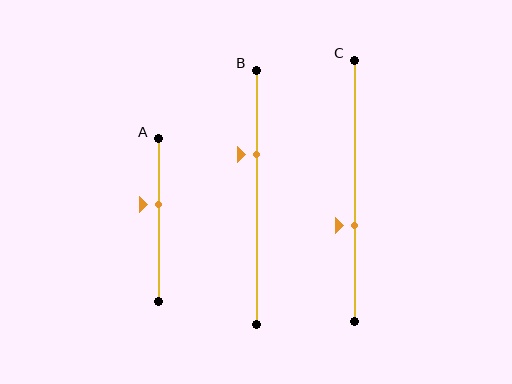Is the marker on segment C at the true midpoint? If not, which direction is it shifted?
No, the marker on segment C is shifted downward by about 13% of the segment length.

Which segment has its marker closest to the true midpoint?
Segment A has its marker closest to the true midpoint.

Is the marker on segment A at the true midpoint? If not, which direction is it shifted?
No, the marker on segment A is shifted upward by about 10% of the segment length.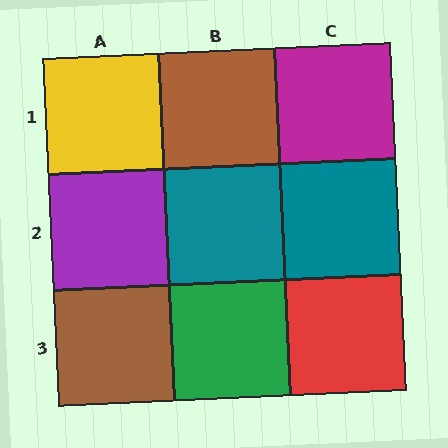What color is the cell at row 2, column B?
Teal.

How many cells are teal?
2 cells are teal.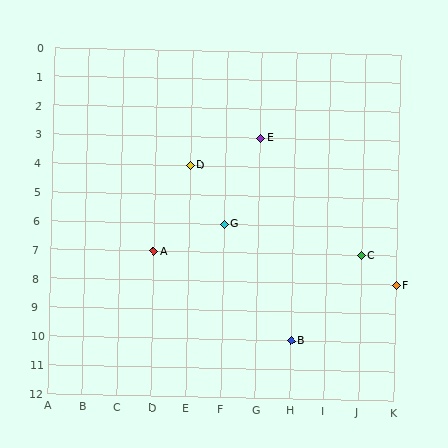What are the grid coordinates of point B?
Point B is at grid coordinates (H, 10).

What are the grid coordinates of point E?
Point E is at grid coordinates (G, 3).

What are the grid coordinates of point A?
Point A is at grid coordinates (D, 7).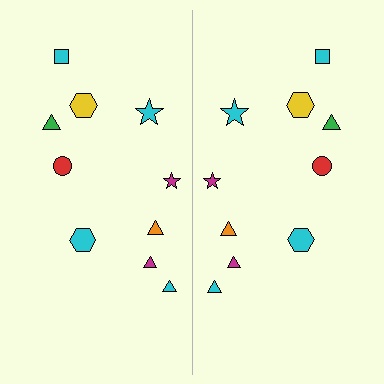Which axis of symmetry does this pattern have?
The pattern has a vertical axis of symmetry running through the center of the image.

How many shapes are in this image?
There are 20 shapes in this image.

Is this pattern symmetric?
Yes, this pattern has bilateral (reflection) symmetry.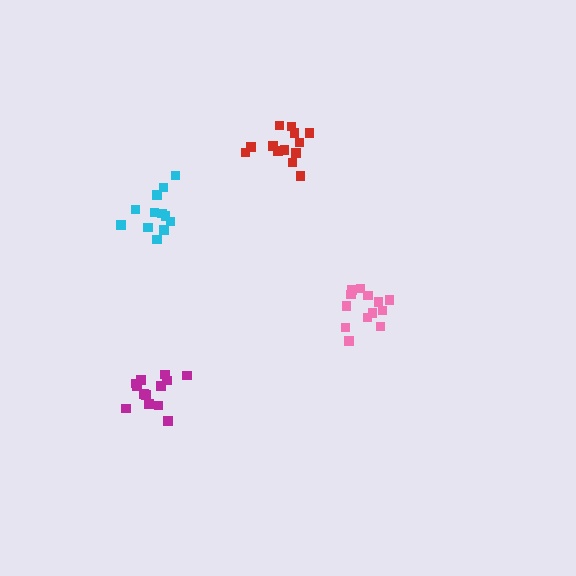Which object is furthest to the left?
The cyan cluster is leftmost.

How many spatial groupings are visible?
There are 4 spatial groupings.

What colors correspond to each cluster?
The clusters are colored: magenta, cyan, red, pink.